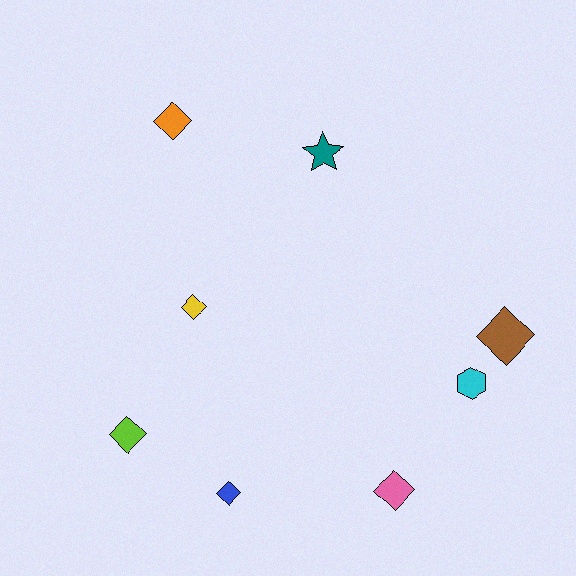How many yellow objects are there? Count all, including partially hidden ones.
There is 1 yellow object.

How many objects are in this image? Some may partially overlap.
There are 8 objects.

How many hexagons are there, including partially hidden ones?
There is 1 hexagon.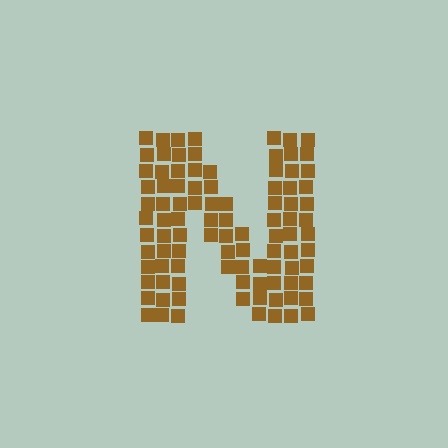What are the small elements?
The small elements are squares.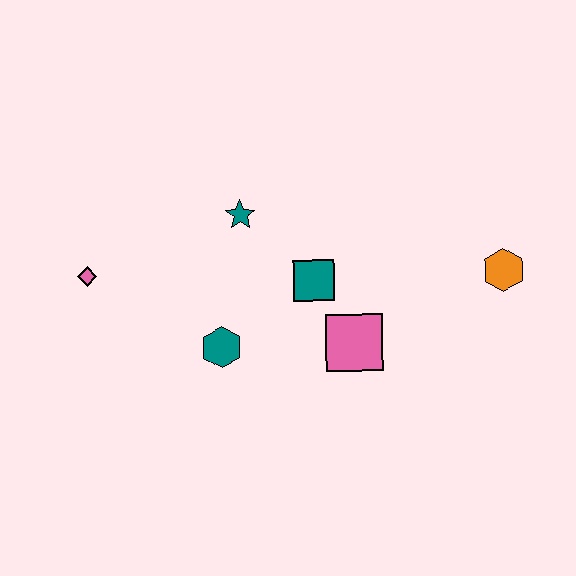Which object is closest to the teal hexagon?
The teal square is closest to the teal hexagon.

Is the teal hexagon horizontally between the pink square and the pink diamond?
Yes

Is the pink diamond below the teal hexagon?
No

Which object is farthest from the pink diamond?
The orange hexagon is farthest from the pink diamond.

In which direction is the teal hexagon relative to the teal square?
The teal hexagon is to the left of the teal square.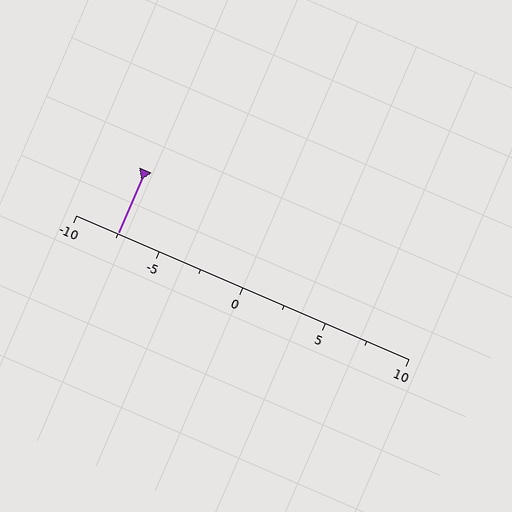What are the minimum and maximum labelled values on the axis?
The axis runs from -10 to 10.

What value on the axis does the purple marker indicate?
The marker indicates approximately -7.5.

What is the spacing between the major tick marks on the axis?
The major ticks are spaced 5 apart.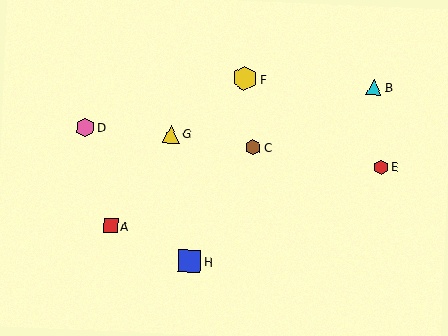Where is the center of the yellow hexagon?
The center of the yellow hexagon is at (245, 79).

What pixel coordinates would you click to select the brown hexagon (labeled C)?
Click at (253, 147) to select the brown hexagon C.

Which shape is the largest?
The yellow hexagon (labeled F) is the largest.